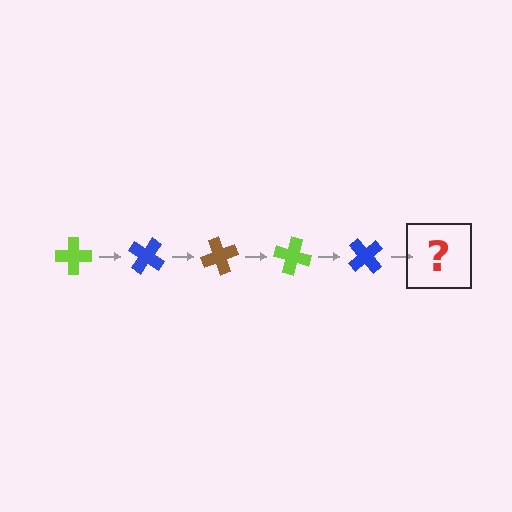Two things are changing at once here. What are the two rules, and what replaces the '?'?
The two rules are that it rotates 35 degrees each step and the color cycles through lime, blue, and brown. The '?' should be a brown cross, rotated 175 degrees from the start.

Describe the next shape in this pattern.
It should be a brown cross, rotated 175 degrees from the start.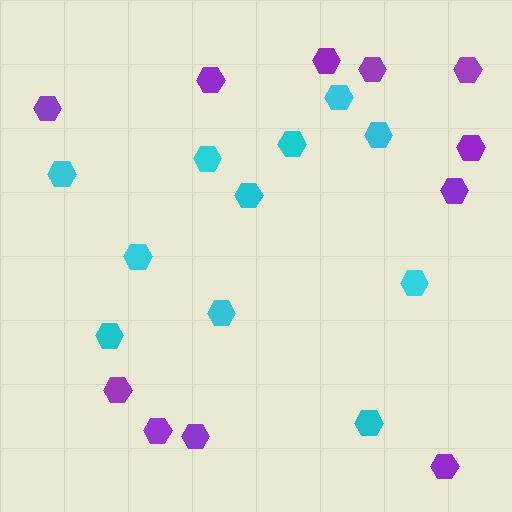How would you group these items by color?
There are 2 groups: one group of purple hexagons (11) and one group of cyan hexagons (11).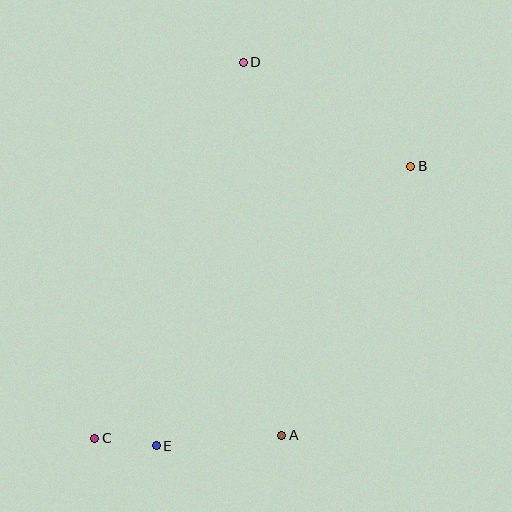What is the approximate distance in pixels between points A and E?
The distance between A and E is approximately 126 pixels.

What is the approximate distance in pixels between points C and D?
The distance between C and D is approximately 404 pixels.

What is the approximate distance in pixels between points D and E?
The distance between D and E is approximately 393 pixels.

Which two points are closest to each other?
Points C and E are closest to each other.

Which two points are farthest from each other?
Points B and C are farthest from each other.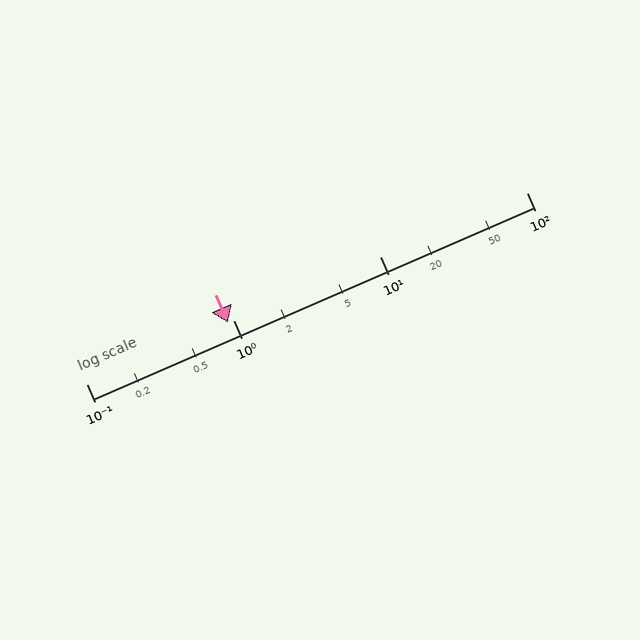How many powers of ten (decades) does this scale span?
The scale spans 3 decades, from 0.1 to 100.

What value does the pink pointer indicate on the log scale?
The pointer indicates approximately 0.93.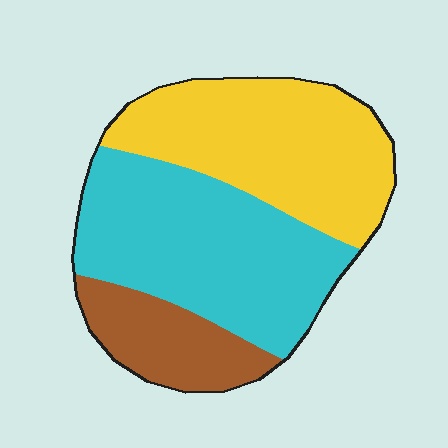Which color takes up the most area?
Cyan, at roughly 45%.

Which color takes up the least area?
Brown, at roughly 15%.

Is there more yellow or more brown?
Yellow.